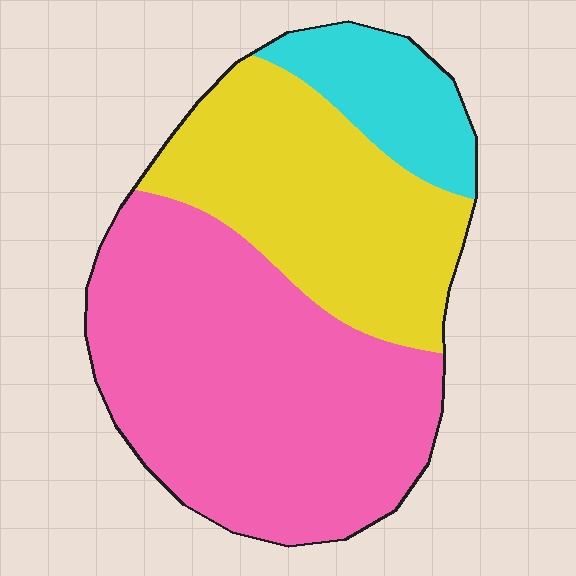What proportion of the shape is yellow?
Yellow takes up about one third (1/3) of the shape.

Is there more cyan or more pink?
Pink.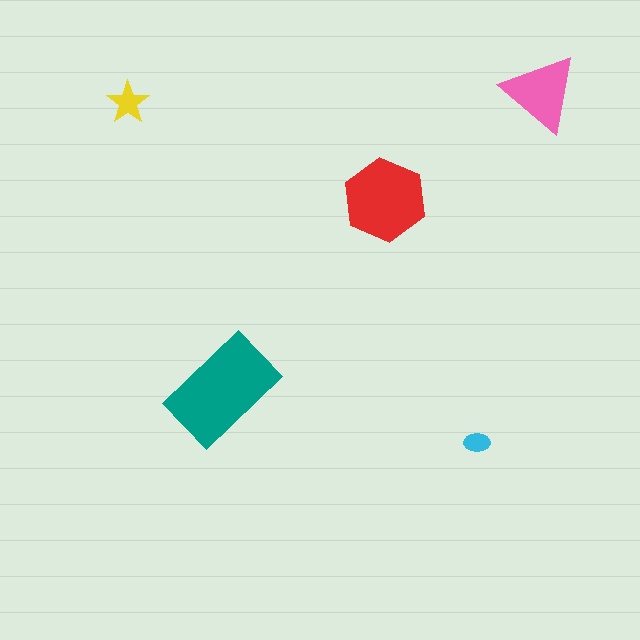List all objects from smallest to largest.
The cyan ellipse, the yellow star, the pink triangle, the red hexagon, the teal rectangle.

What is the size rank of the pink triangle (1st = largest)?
3rd.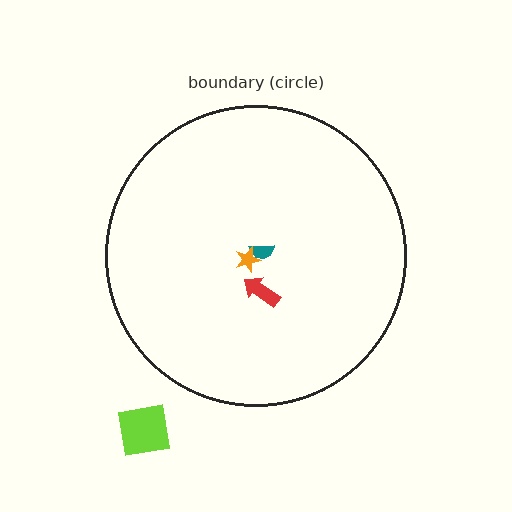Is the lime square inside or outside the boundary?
Outside.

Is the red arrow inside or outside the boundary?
Inside.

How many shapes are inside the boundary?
3 inside, 1 outside.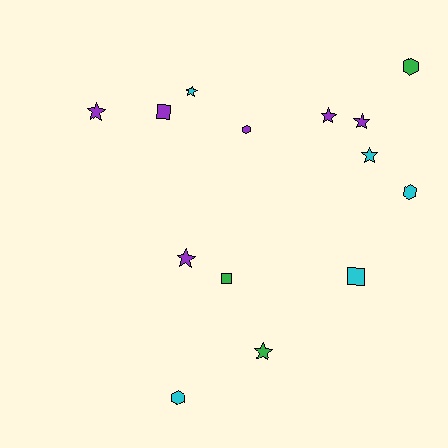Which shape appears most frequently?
Star, with 7 objects.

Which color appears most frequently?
Purple, with 6 objects.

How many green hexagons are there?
There is 1 green hexagon.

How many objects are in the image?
There are 14 objects.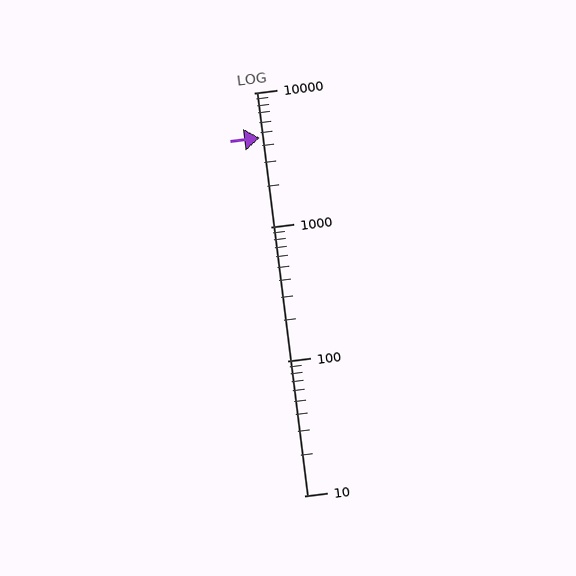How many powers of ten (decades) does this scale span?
The scale spans 3 decades, from 10 to 10000.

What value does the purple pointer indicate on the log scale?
The pointer indicates approximately 4600.